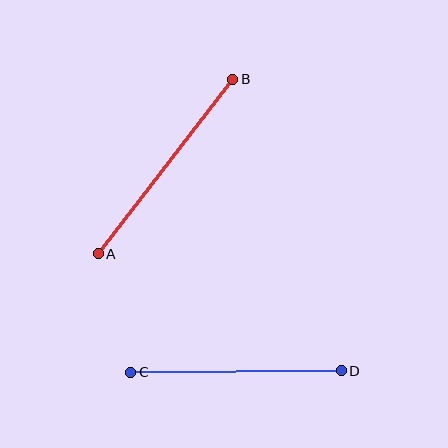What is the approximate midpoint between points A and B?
The midpoint is at approximately (165, 166) pixels.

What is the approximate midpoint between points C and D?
The midpoint is at approximately (236, 372) pixels.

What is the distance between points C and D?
The distance is approximately 211 pixels.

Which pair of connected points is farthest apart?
Points A and B are farthest apart.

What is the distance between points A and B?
The distance is approximately 220 pixels.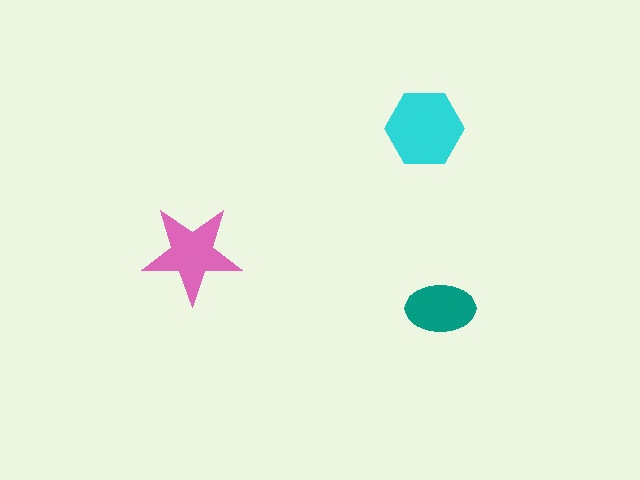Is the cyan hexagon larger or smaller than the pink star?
Larger.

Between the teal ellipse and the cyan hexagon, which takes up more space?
The cyan hexagon.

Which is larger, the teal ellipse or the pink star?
The pink star.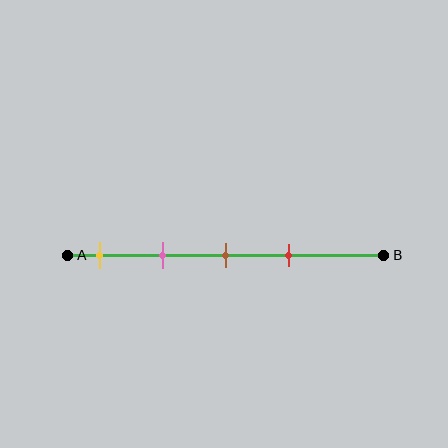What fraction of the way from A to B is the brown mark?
The brown mark is approximately 50% (0.5) of the way from A to B.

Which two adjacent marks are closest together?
The brown and red marks are the closest adjacent pair.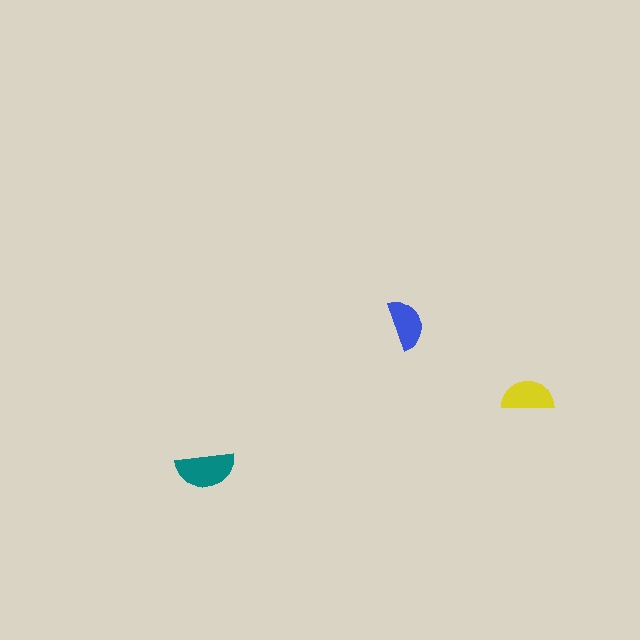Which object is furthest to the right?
The yellow semicircle is rightmost.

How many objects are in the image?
There are 3 objects in the image.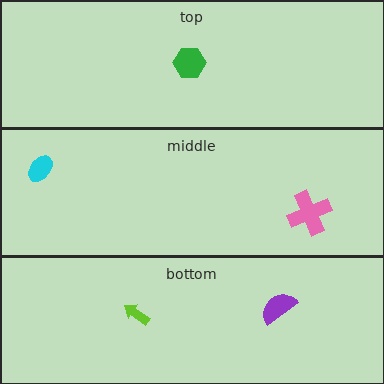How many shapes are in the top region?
1.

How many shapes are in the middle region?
2.